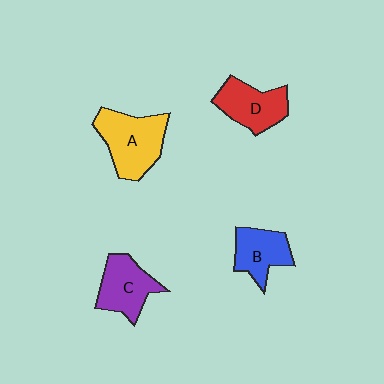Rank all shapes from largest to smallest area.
From largest to smallest: A (yellow), C (purple), D (red), B (blue).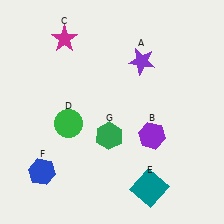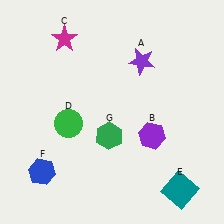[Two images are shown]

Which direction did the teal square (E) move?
The teal square (E) moved right.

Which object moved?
The teal square (E) moved right.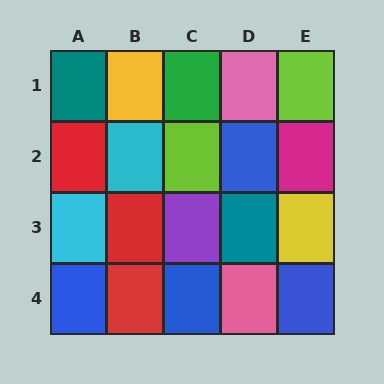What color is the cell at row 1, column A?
Teal.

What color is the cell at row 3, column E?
Yellow.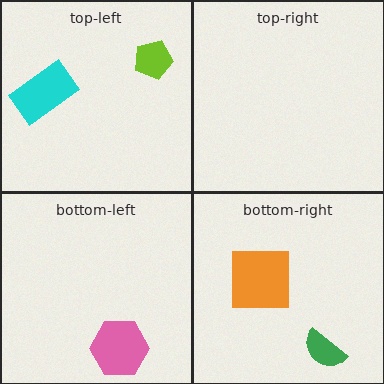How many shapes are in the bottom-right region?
2.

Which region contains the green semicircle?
The bottom-right region.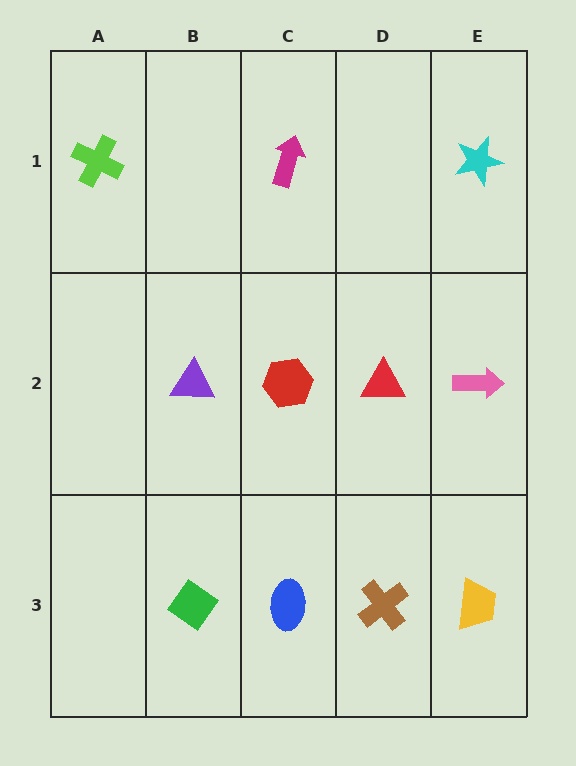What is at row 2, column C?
A red hexagon.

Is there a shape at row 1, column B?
No, that cell is empty.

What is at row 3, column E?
A yellow trapezoid.